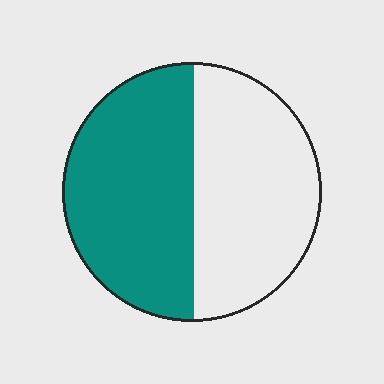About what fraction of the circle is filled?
About one half (1/2).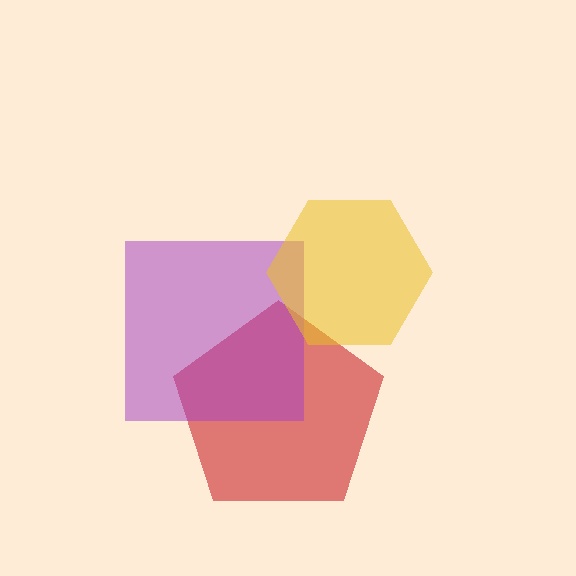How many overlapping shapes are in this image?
There are 3 overlapping shapes in the image.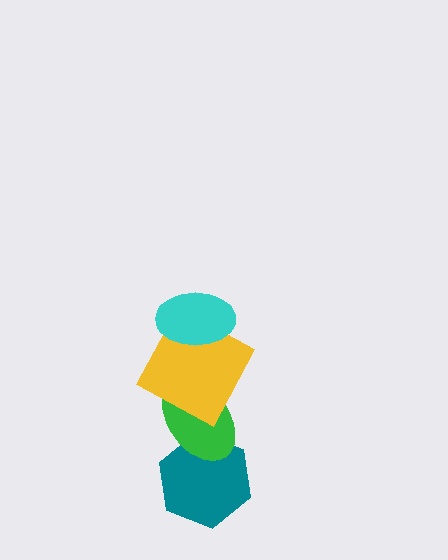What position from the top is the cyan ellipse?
The cyan ellipse is 1st from the top.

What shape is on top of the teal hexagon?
The green ellipse is on top of the teal hexagon.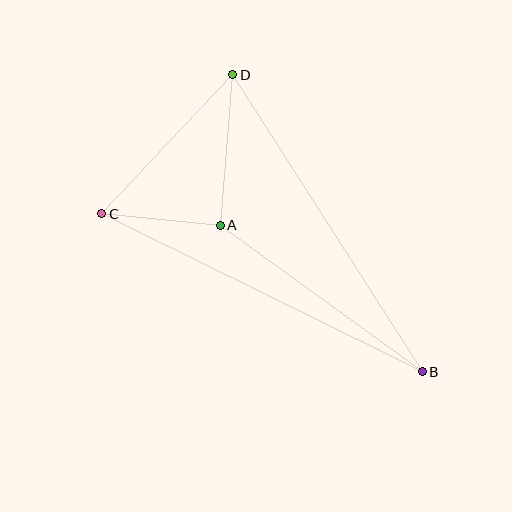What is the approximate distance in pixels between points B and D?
The distance between B and D is approximately 352 pixels.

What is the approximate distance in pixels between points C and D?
The distance between C and D is approximately 191 pixels.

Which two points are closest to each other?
Points A and C are closest to each other.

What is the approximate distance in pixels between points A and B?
The distance between A and B is approximately 250 pixels.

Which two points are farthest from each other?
Points B and C are farthest from each other.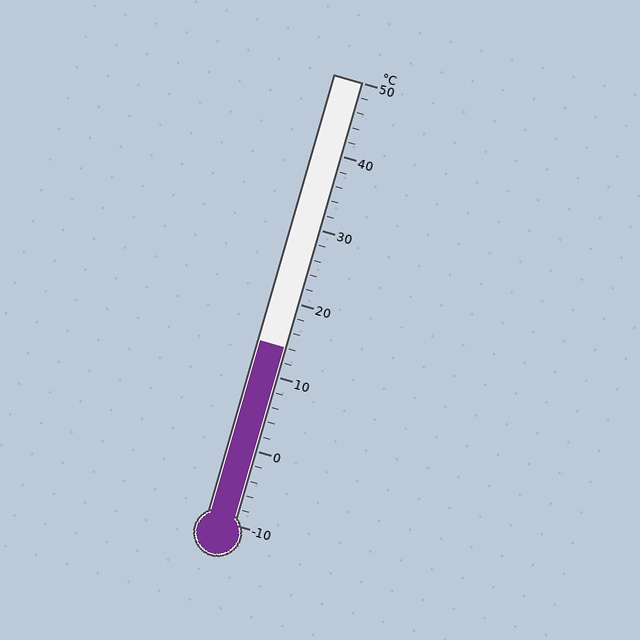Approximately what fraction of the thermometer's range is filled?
The thermometer is filled to approximately 40% of its range.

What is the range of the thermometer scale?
The thermometer scale ranges from -10°C to 50°C.